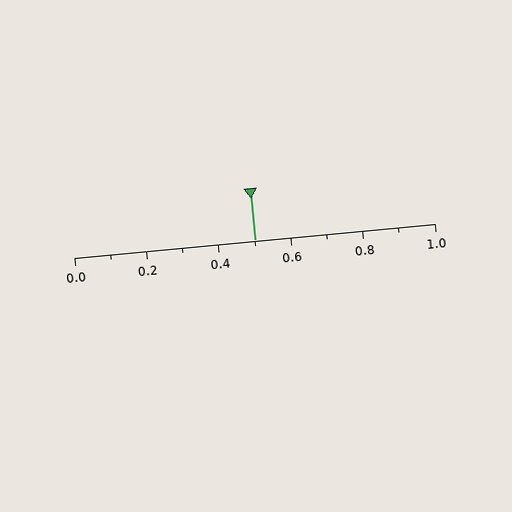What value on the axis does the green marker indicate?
The marker indicates approximately 0.5.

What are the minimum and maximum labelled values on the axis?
The axis runs from 0.0 to 1.0.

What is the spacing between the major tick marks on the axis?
The major ticks are spaced 0.2 apart.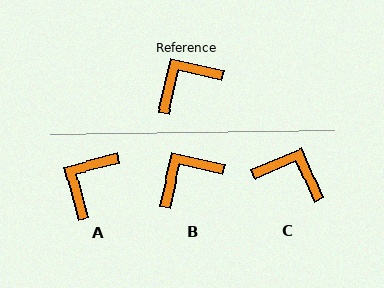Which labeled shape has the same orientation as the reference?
B.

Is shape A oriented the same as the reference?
No, it is off by about 27 degrees.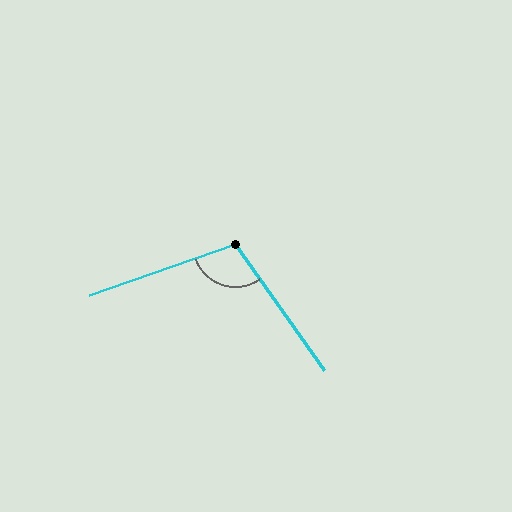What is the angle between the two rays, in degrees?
Approximately 106 degrees.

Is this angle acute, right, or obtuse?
It is obtuse.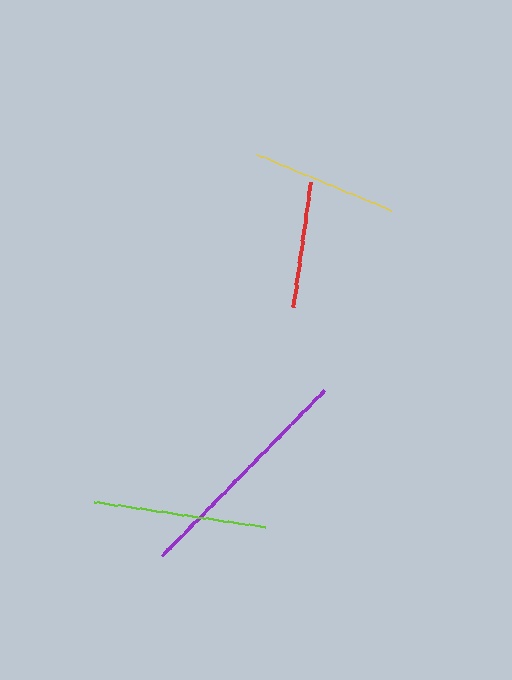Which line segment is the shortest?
The red line is the shortest at approximately 127 pixels.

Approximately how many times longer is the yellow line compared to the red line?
The yellow line is approximately 1.1 times the length of the red line.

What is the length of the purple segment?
The purple segment is approximately 232 pixels long.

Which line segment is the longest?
The purple line is the longest at approximately 232 pixels.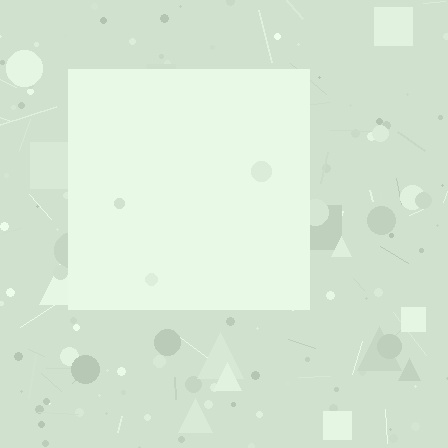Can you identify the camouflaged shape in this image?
The camouflaged shape is a square.